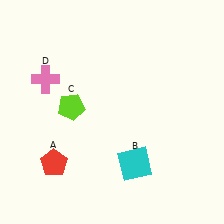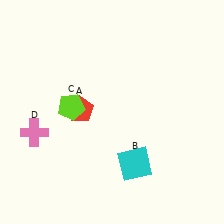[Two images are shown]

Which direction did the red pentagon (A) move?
The red pentagon (A) moved up.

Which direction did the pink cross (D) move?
The pink cross (D) moved down.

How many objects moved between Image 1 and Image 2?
2 objects moved between the two images.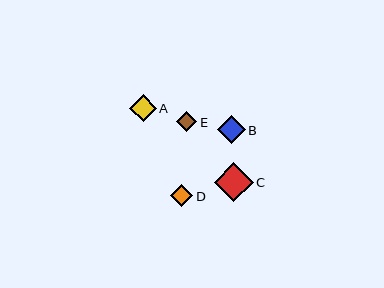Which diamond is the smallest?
Diamond E is the smallest with a size of approximately 20 pixels.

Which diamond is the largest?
Diamond C is the largest with a size of approximately 39 pixels.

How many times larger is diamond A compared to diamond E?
Diamond A is approximately 1.3 times the size of diamond E.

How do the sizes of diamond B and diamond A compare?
Diamond B and diamond A are approximately the same size.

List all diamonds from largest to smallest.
From largest to smallest: C, B, A, D, E.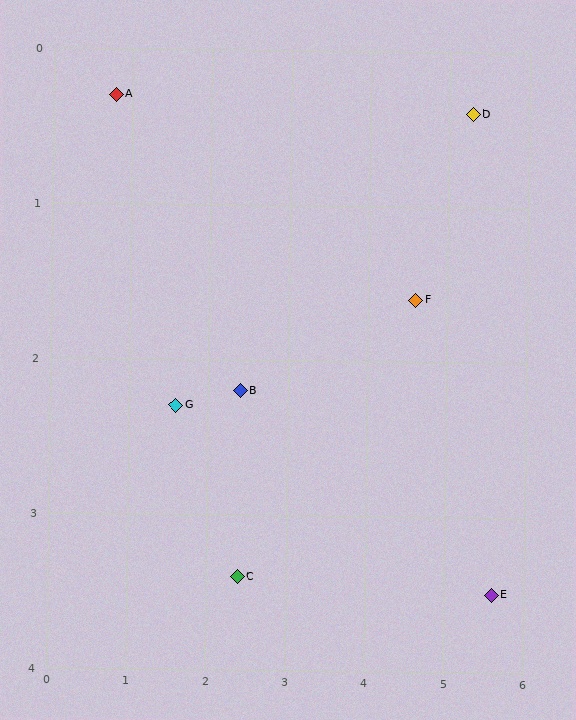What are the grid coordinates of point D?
Point D is at approximately (5.3, 0.4).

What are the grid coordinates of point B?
Point B is at approximately (2.4, 2.2).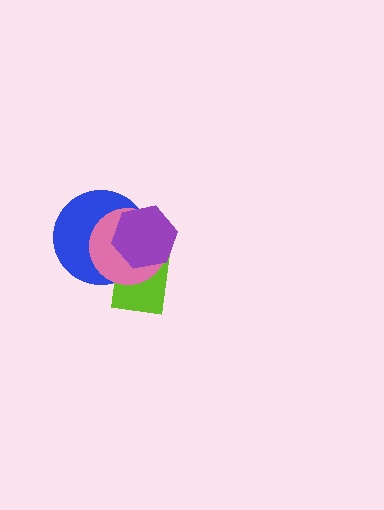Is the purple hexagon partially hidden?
No, no other shape covers it.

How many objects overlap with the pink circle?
3 objects overlap with the pink circle.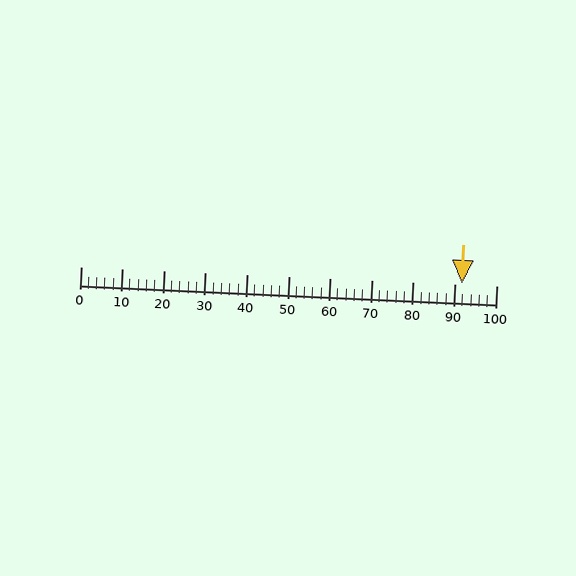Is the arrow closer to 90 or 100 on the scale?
The arrow is closer to 90.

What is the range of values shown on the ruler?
The ruler shows values from 0 to 100.